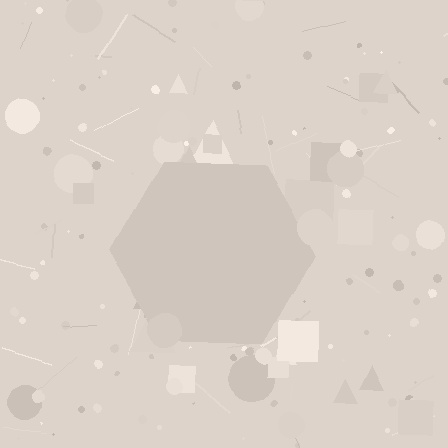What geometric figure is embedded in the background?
A hexagon is embedded in the background.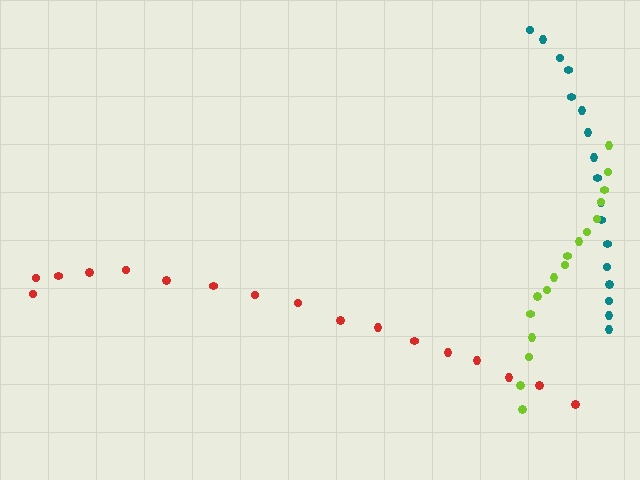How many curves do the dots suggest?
There are 3 distinct paths.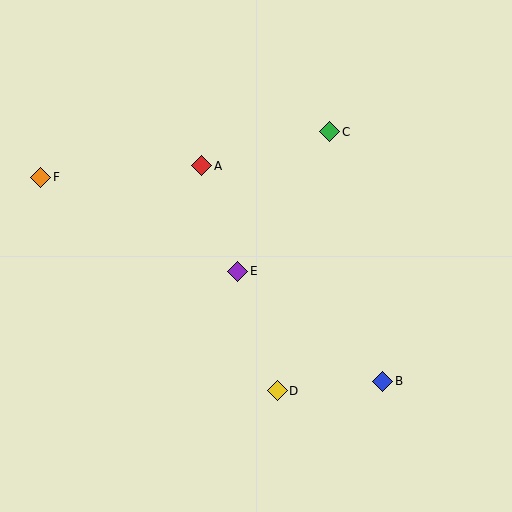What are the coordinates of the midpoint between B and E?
The midpoint between B and E is at (310, 326).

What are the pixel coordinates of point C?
Point C is at (330, 132).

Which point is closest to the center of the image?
Point E at (238, 271) is closest to the center.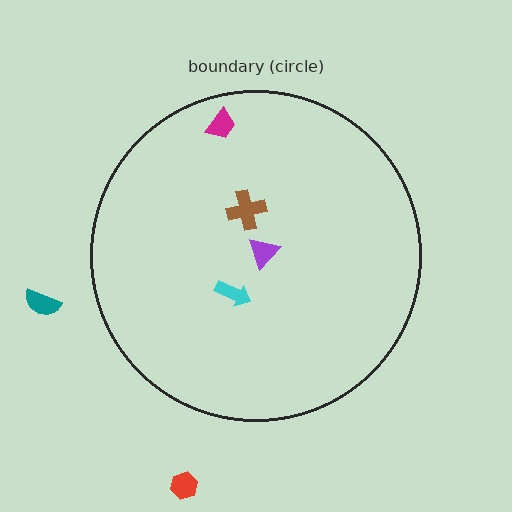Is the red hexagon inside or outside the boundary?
Outside.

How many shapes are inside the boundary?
4 inside, 2 outside.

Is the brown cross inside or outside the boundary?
Inside.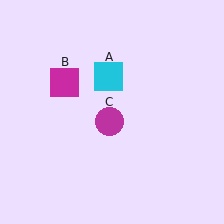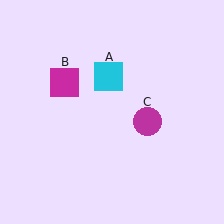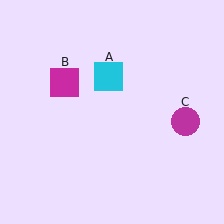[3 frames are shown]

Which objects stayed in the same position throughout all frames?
Cyan square (object A) and magenta square (object B) remained stationary.